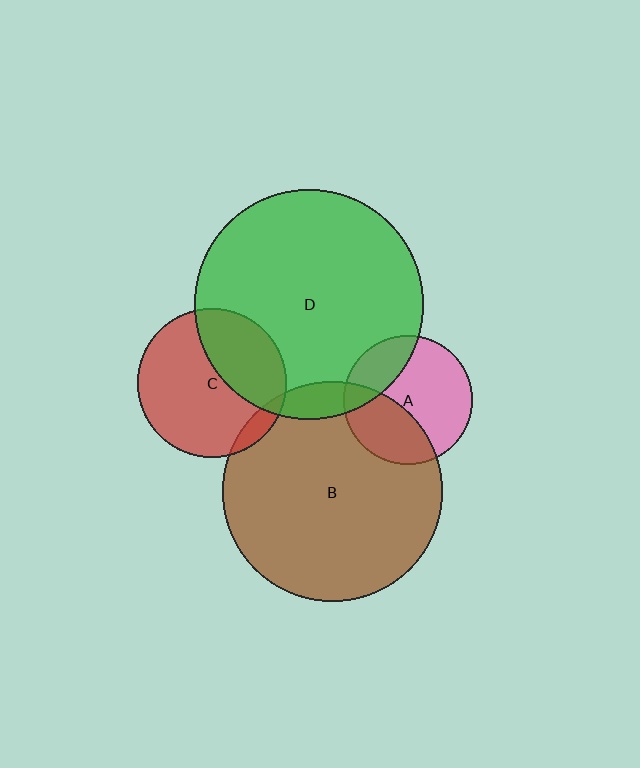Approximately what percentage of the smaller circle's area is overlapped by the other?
Approximately 10%.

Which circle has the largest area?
Circle D (green).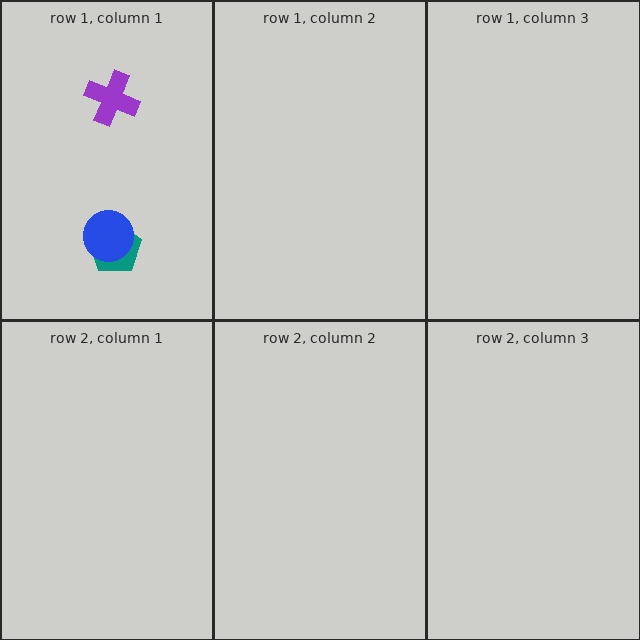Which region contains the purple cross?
The row 1, column 1 region.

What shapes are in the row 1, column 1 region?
The purple cross, the teal pentagon, the blue circle.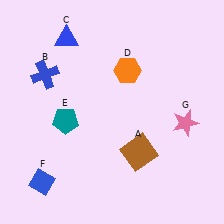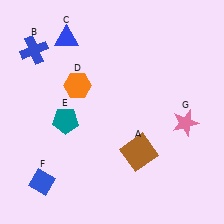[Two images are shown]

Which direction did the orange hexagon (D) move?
The orange hexagon (D) moved left.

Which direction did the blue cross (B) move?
The blue cross (B) moved up.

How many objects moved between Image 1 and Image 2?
2 objects moved between the two images.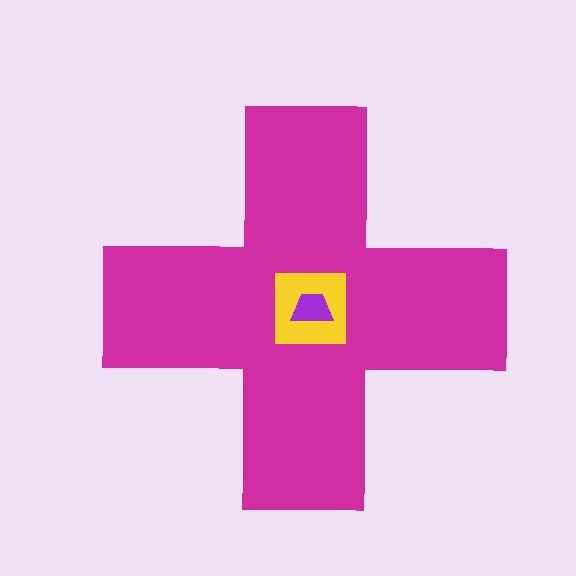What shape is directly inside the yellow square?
The purple trapezoid.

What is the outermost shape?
The magenta cross.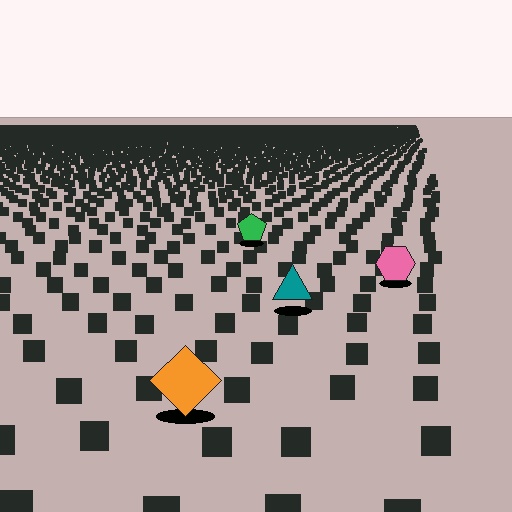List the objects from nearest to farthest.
From nearest to farthest: the orange diamond, the teal triangle, the pink hexagon, the green pentagon.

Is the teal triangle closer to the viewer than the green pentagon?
Yes. The teal triangle is closer — you can tell from the texture gradient: the ground texture is coarser near it.